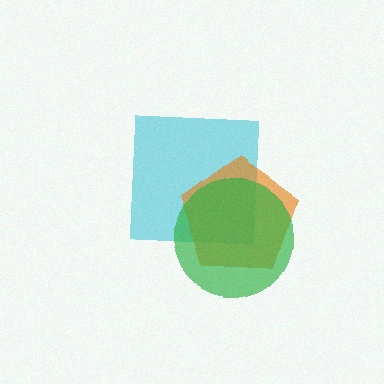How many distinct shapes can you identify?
There are 3 distinct shapes: a cyan square, an orange pentagon, a green circle.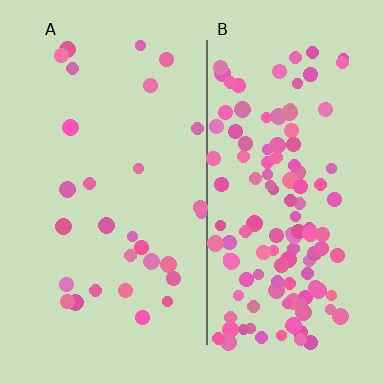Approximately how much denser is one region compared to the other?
Approximately 4.3× — region B over region A.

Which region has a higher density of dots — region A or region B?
B (the right).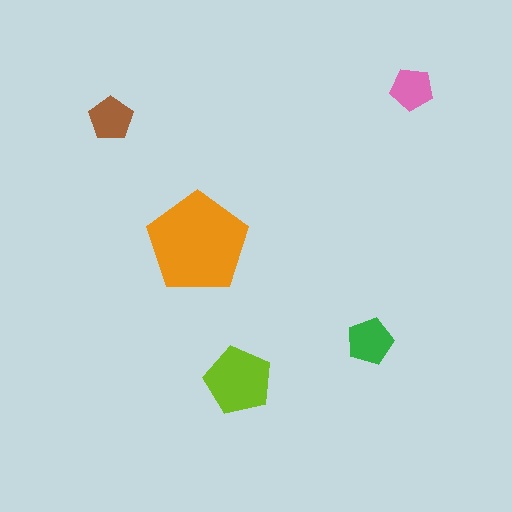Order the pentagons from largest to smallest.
the orange one, the lime one, the green one, the brown one, the pink one.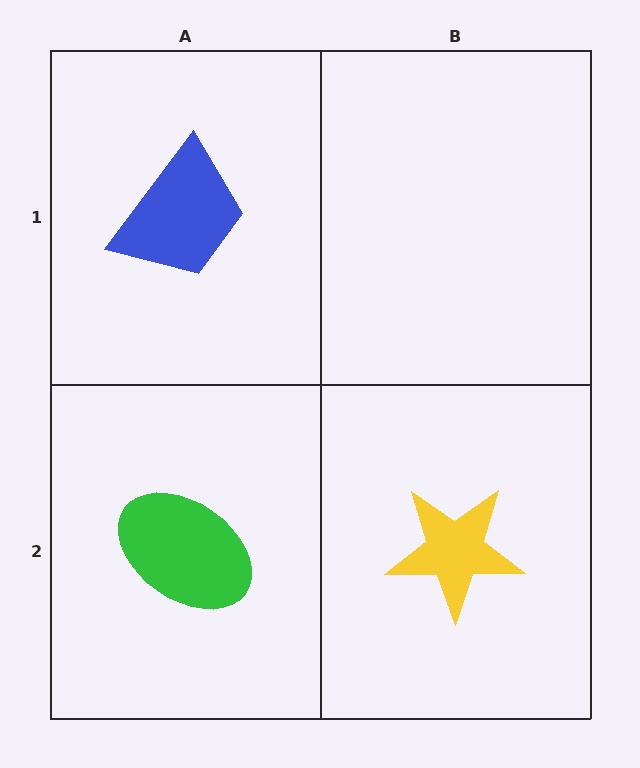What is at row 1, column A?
A blue trapezoid.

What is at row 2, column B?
A yellow star.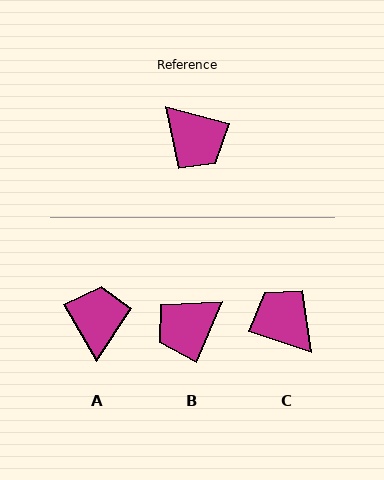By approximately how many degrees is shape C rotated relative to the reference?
Approximately 176 degrees counter-clockwise.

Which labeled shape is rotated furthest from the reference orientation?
C, about 176 degrees away.